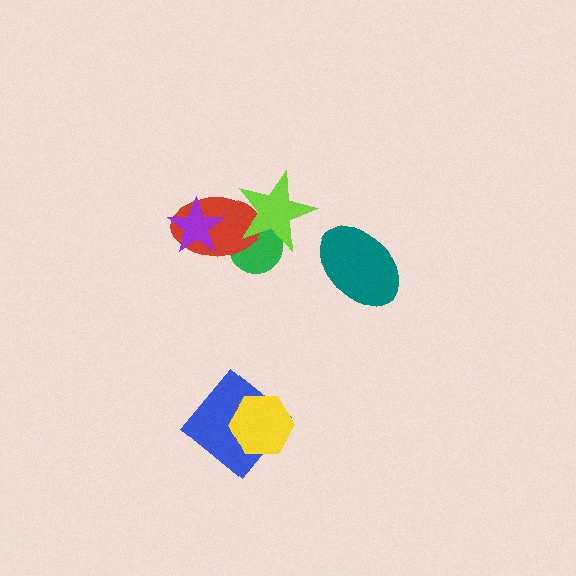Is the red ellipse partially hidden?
Yes, it is partially covered by another shape.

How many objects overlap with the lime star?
2 objects overlap with the lime star.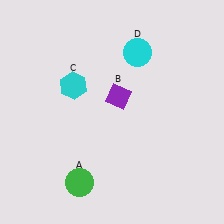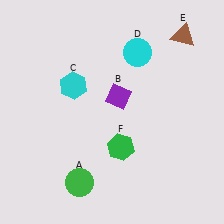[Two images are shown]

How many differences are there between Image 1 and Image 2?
There are 2 differences between the two images.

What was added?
A brown triangle (E), a green hexagon (F) were added in Image 2.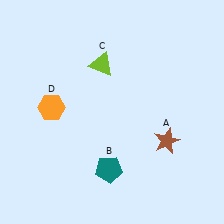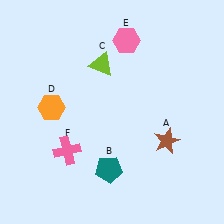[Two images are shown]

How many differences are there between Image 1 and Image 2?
There are 2 differences between the two images.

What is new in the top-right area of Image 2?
A pink hexagon (E) was added in the top-right area of Image 2.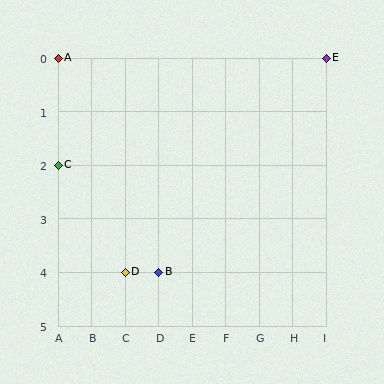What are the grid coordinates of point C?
Point C is at grid coordinates (A, 2).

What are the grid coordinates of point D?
Point D is at grid coordinates (C, 4).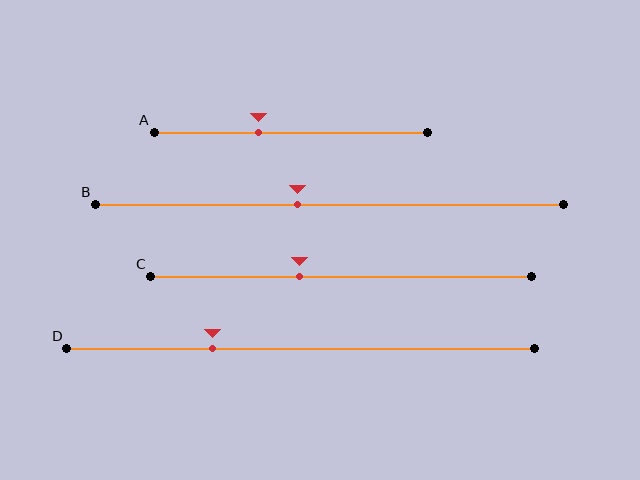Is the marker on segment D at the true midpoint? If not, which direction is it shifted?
No, the marker on segment D is shifted to the left by about 19% of the segment length.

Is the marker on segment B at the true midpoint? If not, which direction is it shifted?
No, the marker on segment B is shifted to the left by about 7% of the segment length.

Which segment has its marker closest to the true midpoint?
Segment B has its marker closest to the true midpoint.